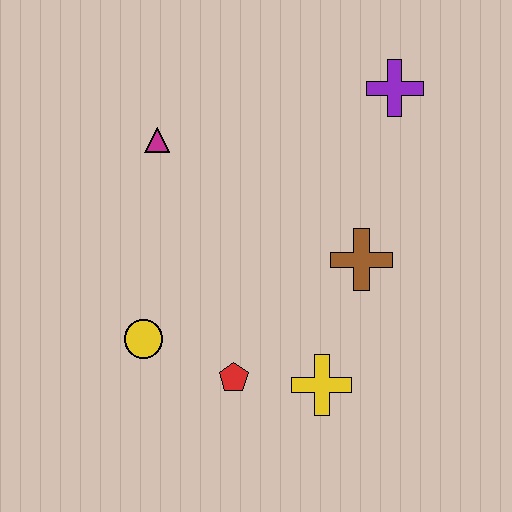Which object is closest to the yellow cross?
The red pentagon is closest to the yellow cross.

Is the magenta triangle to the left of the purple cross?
Yes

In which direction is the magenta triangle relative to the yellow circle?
The magenta triangle is above the yellow circle.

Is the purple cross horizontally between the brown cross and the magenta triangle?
No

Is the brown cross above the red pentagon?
Yes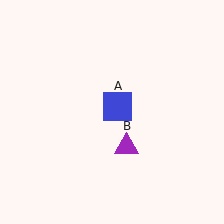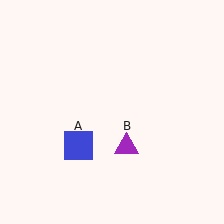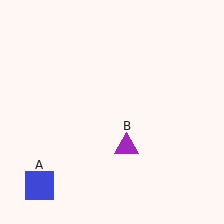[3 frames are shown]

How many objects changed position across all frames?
1 object changed position: blue square (object A).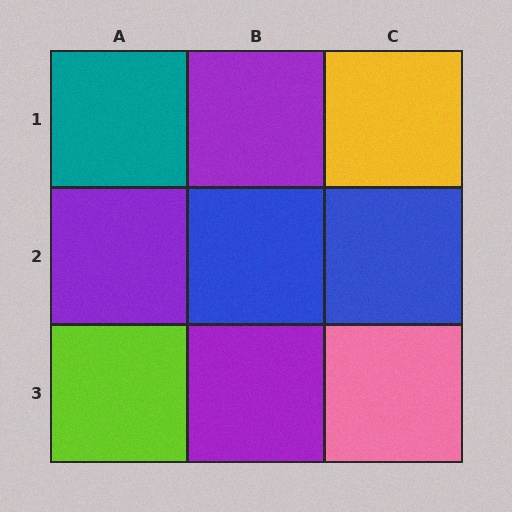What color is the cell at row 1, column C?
Yellow.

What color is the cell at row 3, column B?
Purple.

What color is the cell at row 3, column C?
Pink.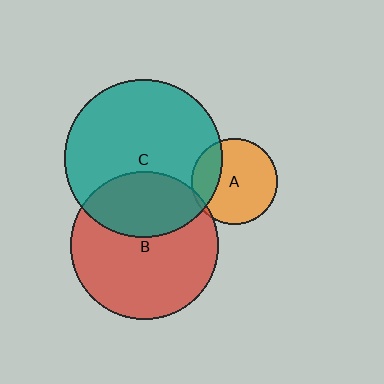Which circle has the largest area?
Circle C (teal).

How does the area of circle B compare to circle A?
Approximately 3.0 times.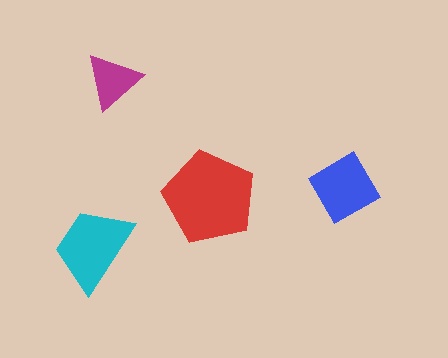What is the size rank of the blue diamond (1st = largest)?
3rd.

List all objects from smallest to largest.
The magenta triangle, the blue diamond, the cyan trapezoid, the red pentagon.